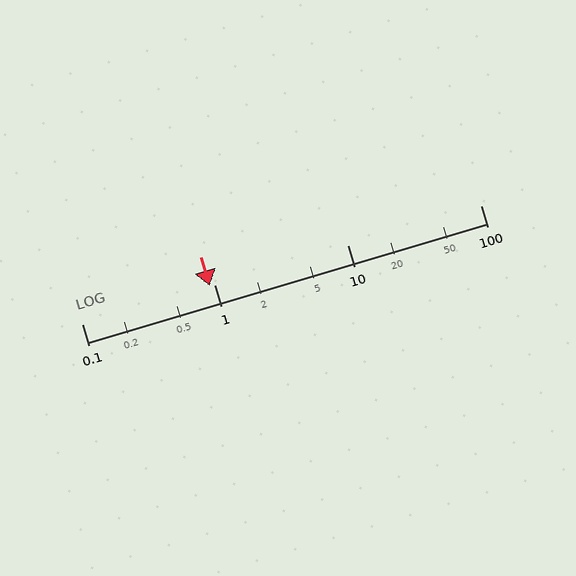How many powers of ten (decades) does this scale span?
The scale spans 3 decades, from 0.1 to 100.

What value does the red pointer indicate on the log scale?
The pointer indicates approximately 0.92.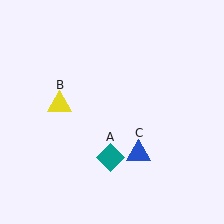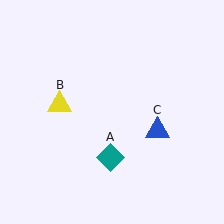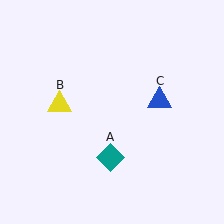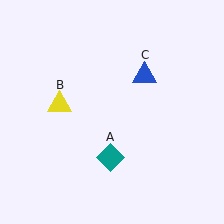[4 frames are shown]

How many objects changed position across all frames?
1 object changed position: blue triangle (object C).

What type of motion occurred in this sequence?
The blue triangle (object C) rotated counterclockwise around the center of the scene.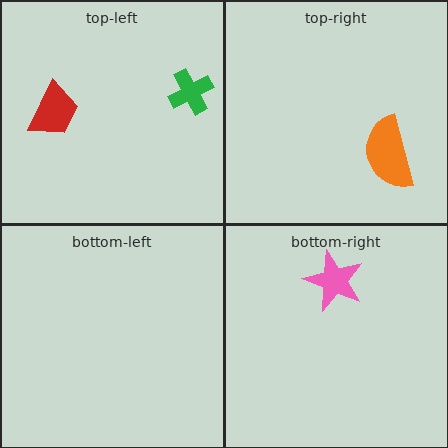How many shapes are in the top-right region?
1.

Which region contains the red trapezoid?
The top-left region.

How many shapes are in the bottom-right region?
1.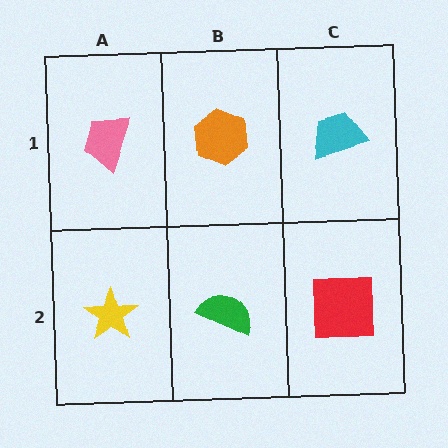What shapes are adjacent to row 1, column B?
A green semicircle (row 2, column B), a pink trapezoid (row 1, column A), a cyan trapezoid (row 1, column C).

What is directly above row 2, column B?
An orange hexagon.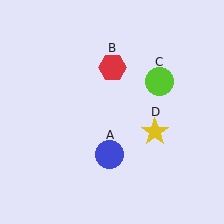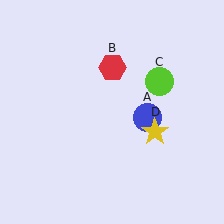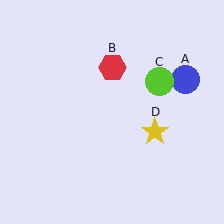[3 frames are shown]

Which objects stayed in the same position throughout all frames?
Red hexagon (object B) and lime circle (object C) and yellow star (object D) remained stationary.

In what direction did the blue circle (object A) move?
The blue circle (object A) moved up and to the right.